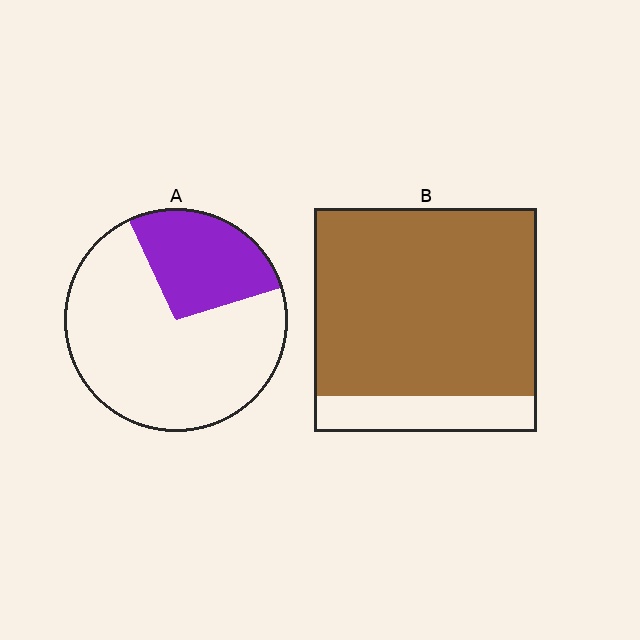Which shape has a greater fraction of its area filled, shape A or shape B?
Shape B.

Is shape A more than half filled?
No.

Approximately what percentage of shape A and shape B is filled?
A is approximately 25% and B is approximately 85%.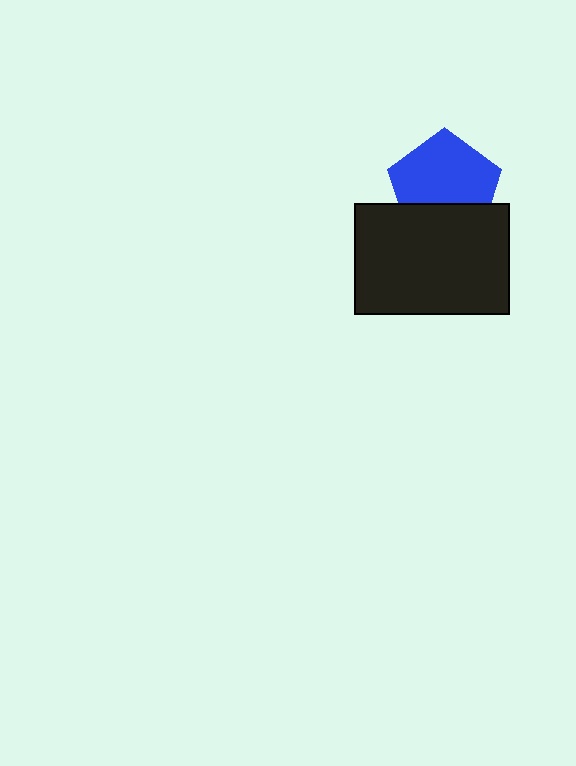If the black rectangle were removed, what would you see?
You would see the complete blue pentagon.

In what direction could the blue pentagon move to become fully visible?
The blue pentagon could move up. That would shift it out from behind the black rectangle entirely.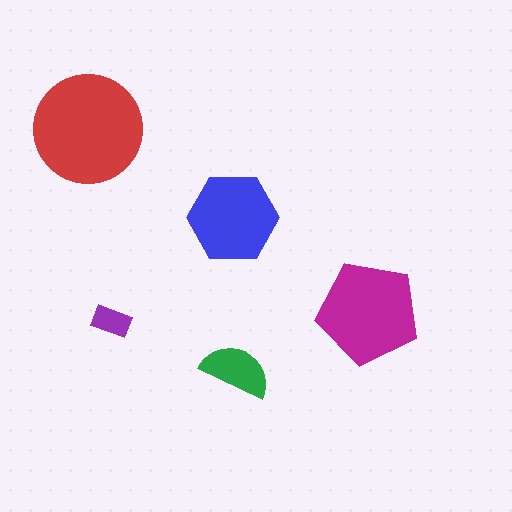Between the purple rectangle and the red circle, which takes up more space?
The red circle.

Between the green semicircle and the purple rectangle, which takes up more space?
The green semicircle.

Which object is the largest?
The red circle.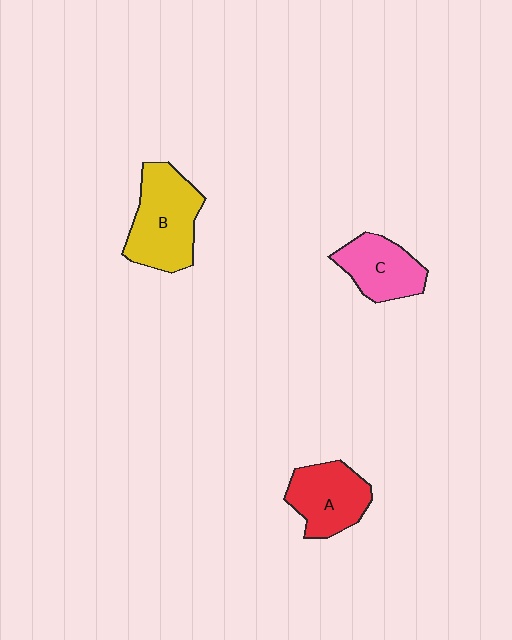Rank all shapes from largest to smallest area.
From largest to smallest: B (yellow), A (red), C (pink).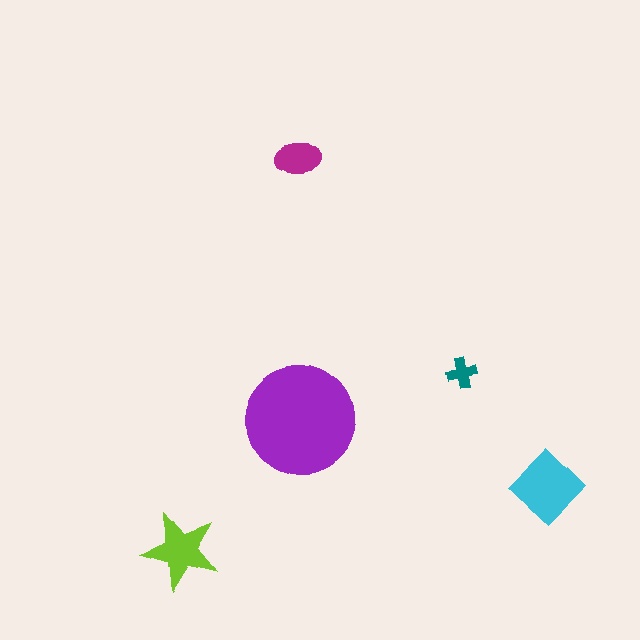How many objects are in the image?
There are 5 objects in the image.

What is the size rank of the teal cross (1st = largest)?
5th.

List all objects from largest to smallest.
The purple circle, the cyan diamond, the lime star, the magenta ellipse, the teal cross.